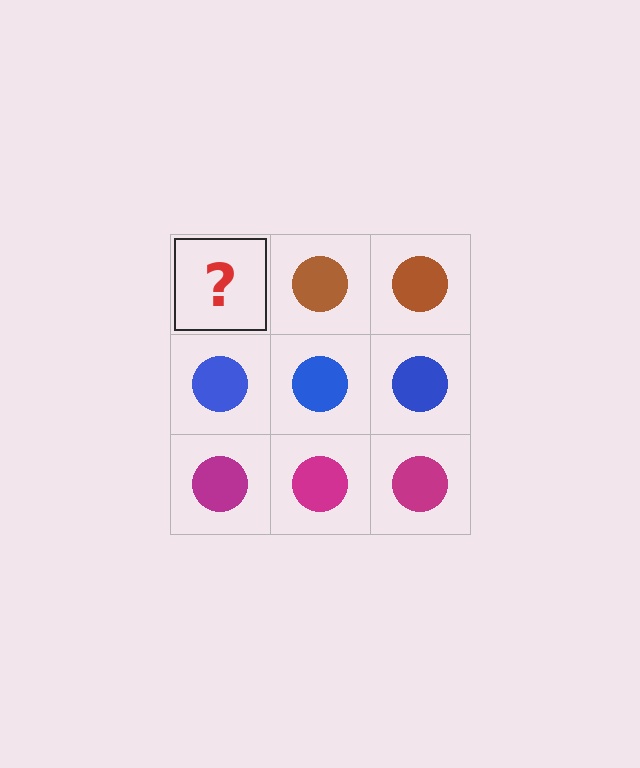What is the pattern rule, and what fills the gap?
The rule is that each row has a consistent color. The gap should be filled with a brown circle.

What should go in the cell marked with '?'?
The missing cell should contain a brown circle.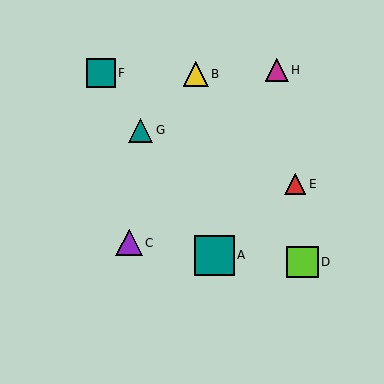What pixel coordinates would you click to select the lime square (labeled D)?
Click at (303, 262) to select the lime square D.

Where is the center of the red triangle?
The center of the red triangle is at (295, 184).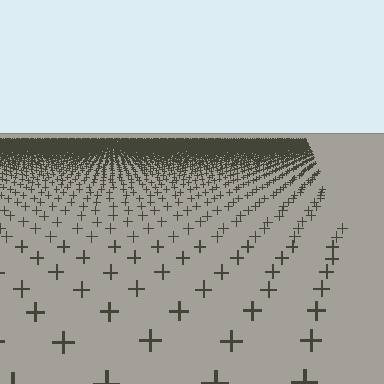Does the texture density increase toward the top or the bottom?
Density increases toward the top.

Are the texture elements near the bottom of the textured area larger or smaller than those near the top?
Larger. Near the bottom, elements are closer to the viewer and appear at a bigger on-screen size.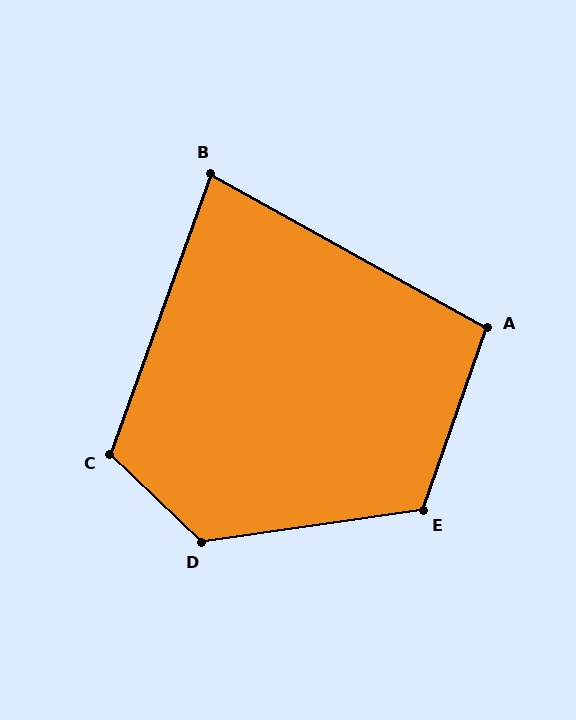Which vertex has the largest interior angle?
D, at approximately 128 degrees.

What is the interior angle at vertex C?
Approximately 114 degrees (obtuse).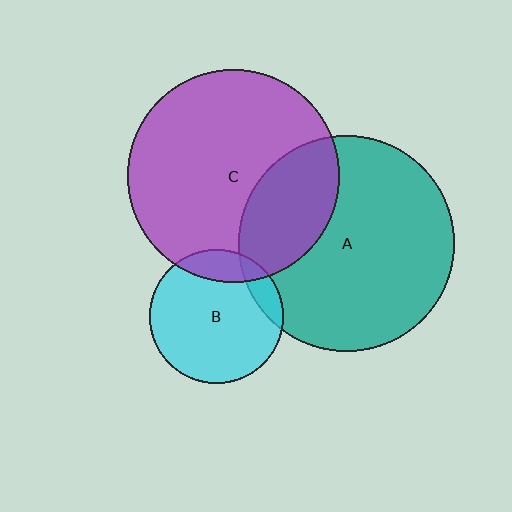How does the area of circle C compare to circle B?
Approximately 2.5 times.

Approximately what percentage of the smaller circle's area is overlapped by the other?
Approximately 10%.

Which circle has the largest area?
Circle A (teal).